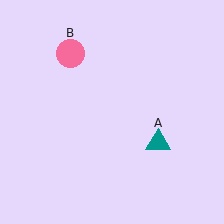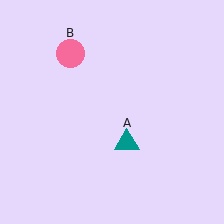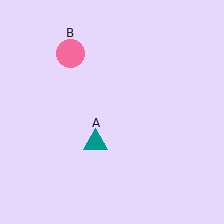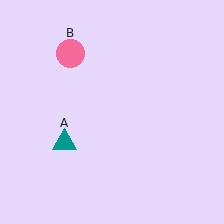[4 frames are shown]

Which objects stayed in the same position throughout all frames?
Pink circle (object B) remained stationary.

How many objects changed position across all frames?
1 object changed position: teal triangle (object A).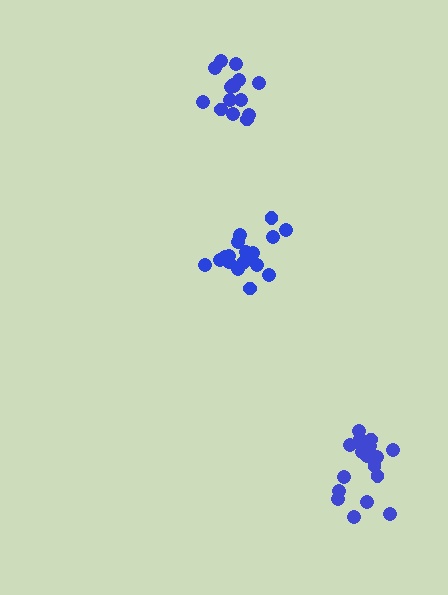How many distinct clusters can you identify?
There are 3 distinct clusters.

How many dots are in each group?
Group 1: 19 dots, Group 2: 16 dots, Group 3: 19 dots (54 total).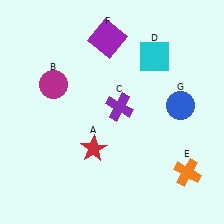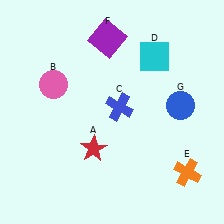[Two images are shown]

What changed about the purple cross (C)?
In Image 1, C is purple. In Image 2, it changed to blue.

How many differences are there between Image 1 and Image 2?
There are 2 differences between the two images.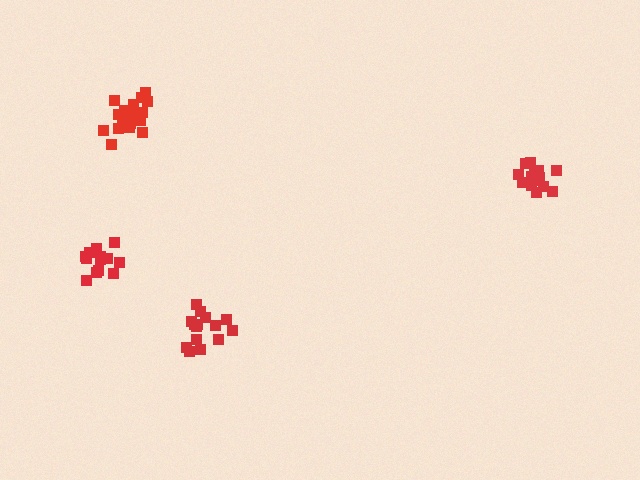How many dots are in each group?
Group 1: 14 dots, Group 2: 18 dots, Group 3: 13 dots, Group 4: 15 dots (60 total).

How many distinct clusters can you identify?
There are 4 distinct clusters.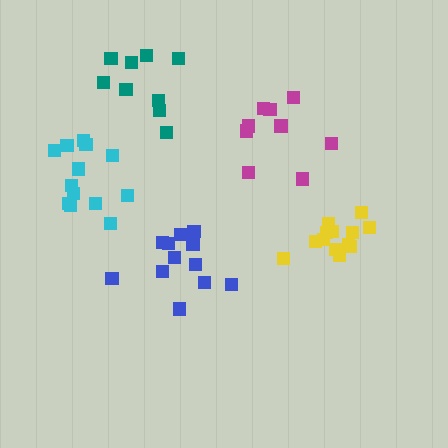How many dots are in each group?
Group 1: 9 dots, Group 2: 12 dots, Group 3: 13 dots, Group 4: 13 dots, Group 5: 9 dots (56 total).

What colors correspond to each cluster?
The clusters are colored: magenta, blue, cyan, yellow, teal.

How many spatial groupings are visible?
There are 5 spatial groupings.